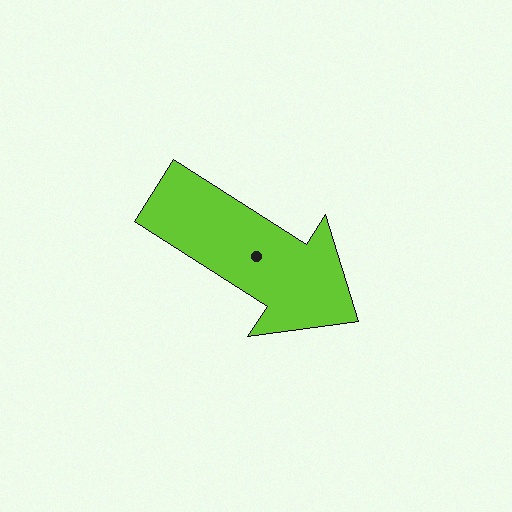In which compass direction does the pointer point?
Southeast.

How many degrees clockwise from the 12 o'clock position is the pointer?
Approximately 123 degrees.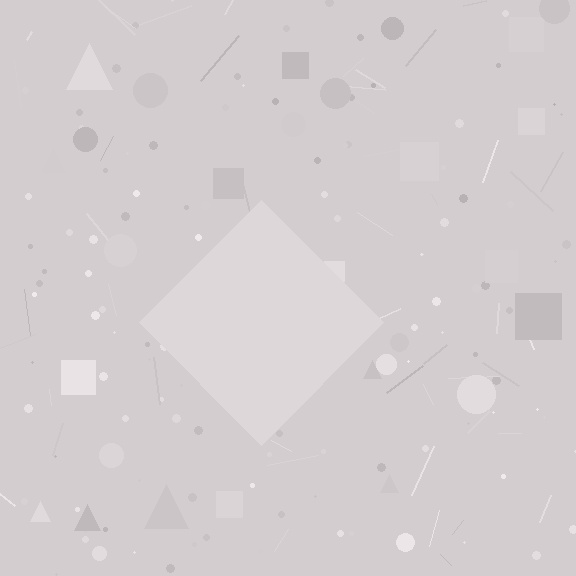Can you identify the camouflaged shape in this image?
The camouflaged shape is a diamond.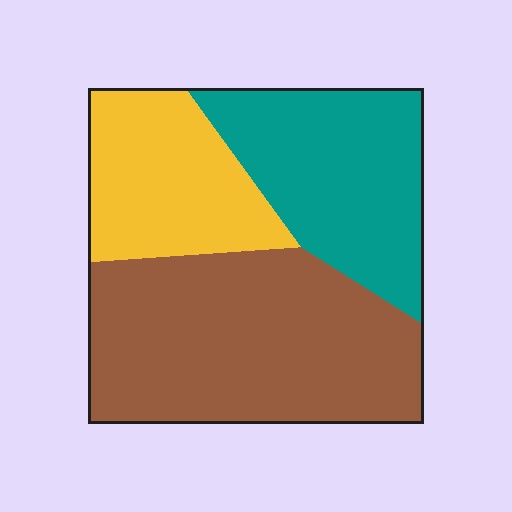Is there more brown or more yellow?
Brown.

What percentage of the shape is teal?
Teal covers 30% of the shape.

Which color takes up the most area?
Brown, at roughly 45%.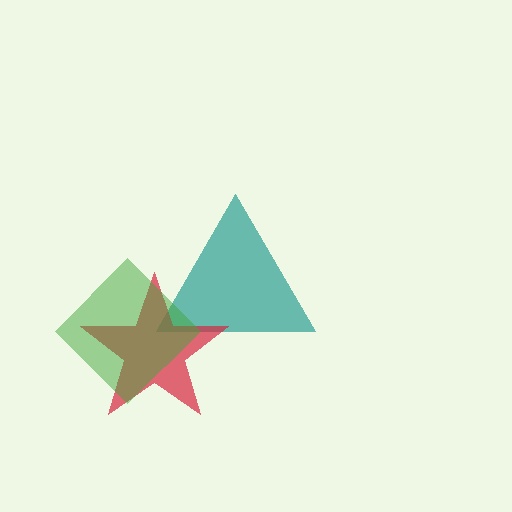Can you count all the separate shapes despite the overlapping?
Yes, there are 3 separate shapes.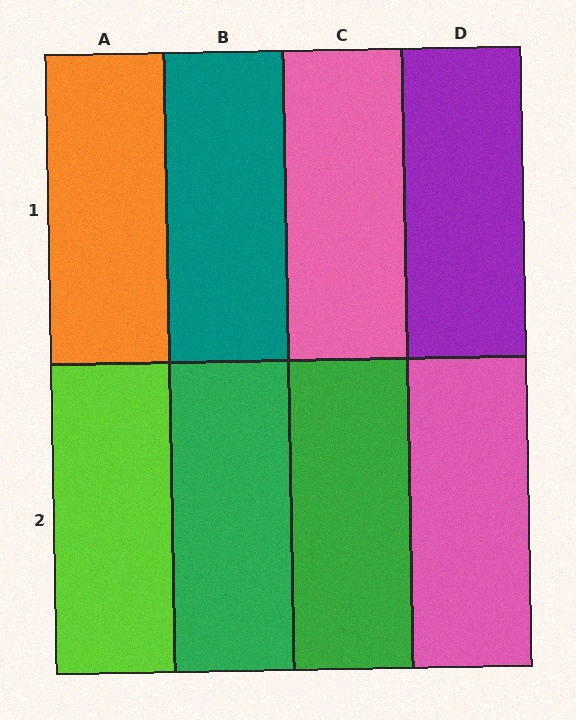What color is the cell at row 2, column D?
Pink.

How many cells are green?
2 cells are green.